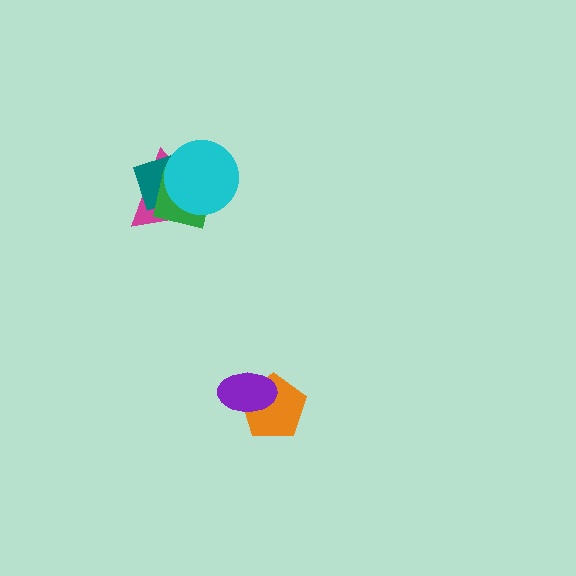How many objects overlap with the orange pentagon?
1 object overlaps with the orange pentagon.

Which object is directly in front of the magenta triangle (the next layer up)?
The teal diamond is directly in front of the magenta triangle.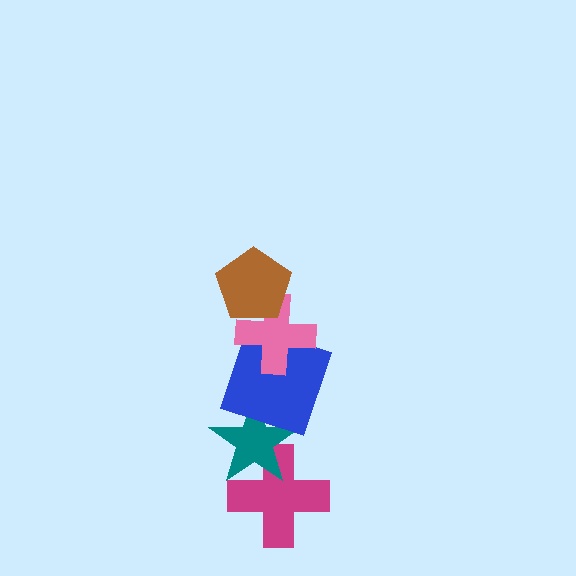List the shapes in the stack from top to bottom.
From top to bottom: the brown pentagon, the pink cross, the blue square, the teal star, the magenta cross.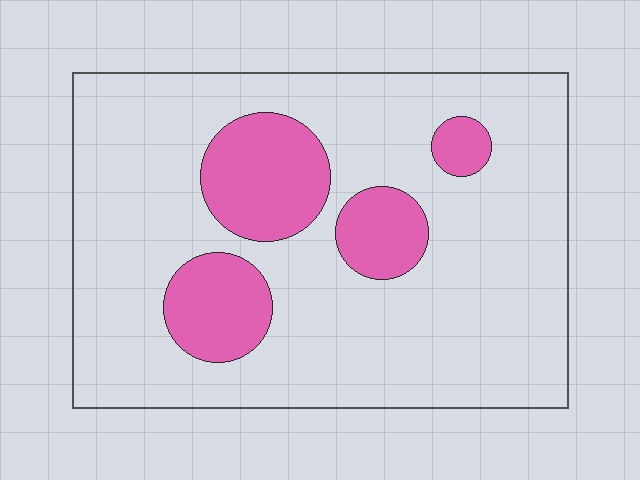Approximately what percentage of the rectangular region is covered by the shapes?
Approximately 20%.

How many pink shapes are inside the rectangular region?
4.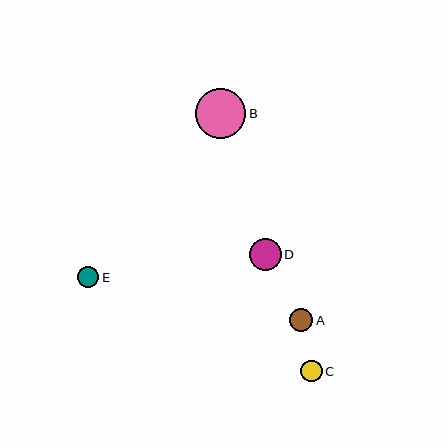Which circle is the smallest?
Circle E is the smallest with a size of approximately 21 pixels.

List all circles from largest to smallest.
From largest to smallest: B, D, A, C, E.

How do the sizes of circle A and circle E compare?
Circle A and circle E are approximately the same size.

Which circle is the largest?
Circle B is the largest with a size of approximately 50 pixels.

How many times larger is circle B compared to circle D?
Circle B is approximately 1.6 times the size of circle D.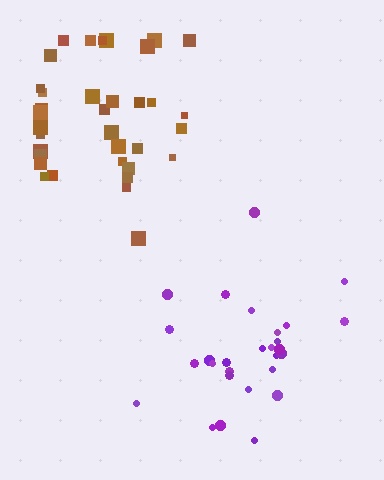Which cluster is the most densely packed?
Brown.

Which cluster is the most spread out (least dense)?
Purple.